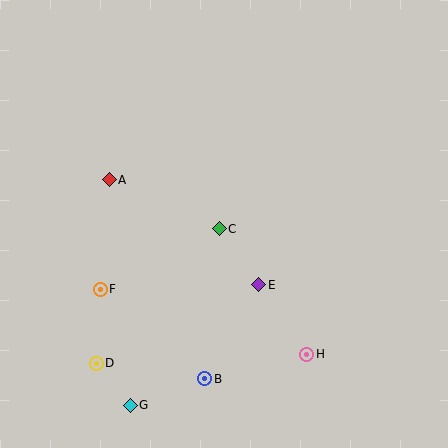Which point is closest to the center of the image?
Point C at (219, 229) is closest to the center.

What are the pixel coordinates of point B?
Point B is at (205, 379).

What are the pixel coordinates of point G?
Point G is at (130, 405).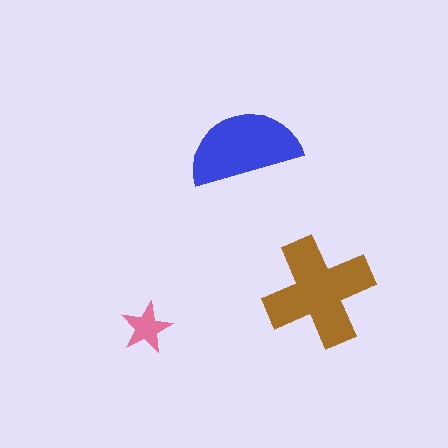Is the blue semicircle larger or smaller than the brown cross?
Smaller.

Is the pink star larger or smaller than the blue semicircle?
Smaller.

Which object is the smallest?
The pink star.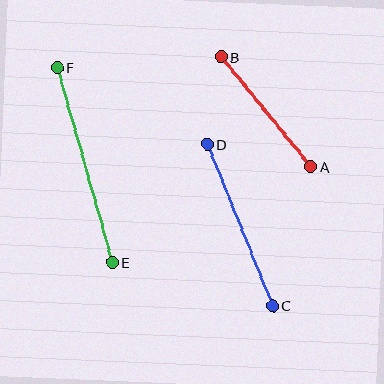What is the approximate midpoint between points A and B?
The midpoint is at approximately (266, 112) pixels.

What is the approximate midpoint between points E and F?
The midpoint is at approximately (85, 165) pixels.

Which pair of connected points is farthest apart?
Points E and F are farthest apart.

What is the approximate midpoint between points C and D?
The midpoint is at approximately (240, 225) pixels.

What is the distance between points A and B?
The distance is approximately 142 pixels.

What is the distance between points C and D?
The distance is approximately 174 pixels.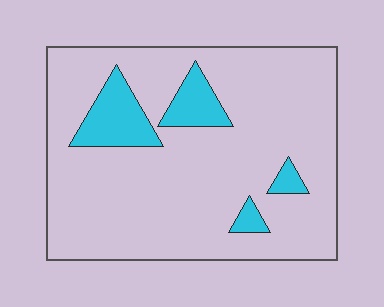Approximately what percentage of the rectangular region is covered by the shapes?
Approximately 15%.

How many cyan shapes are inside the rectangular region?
4.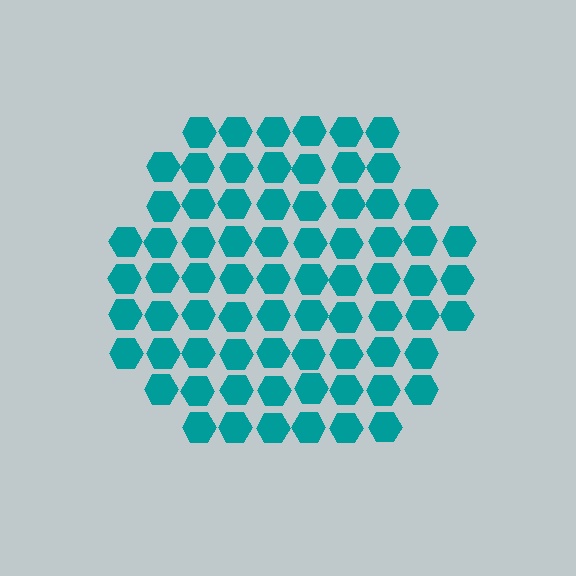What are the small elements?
The small elements are hexagons.